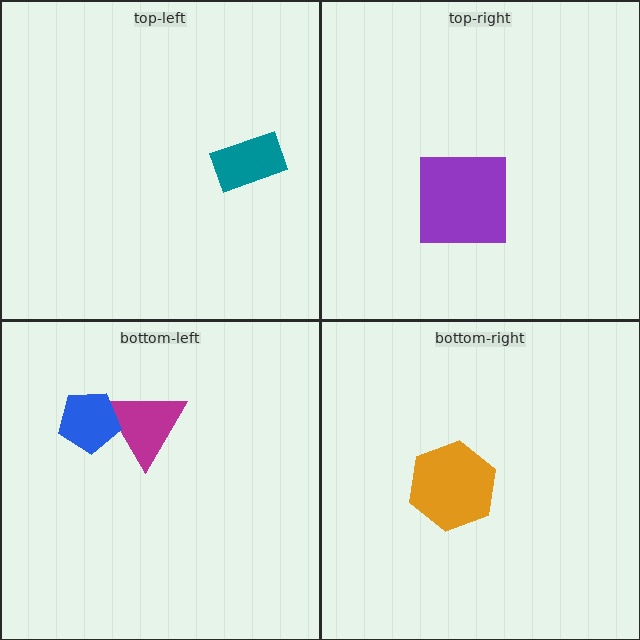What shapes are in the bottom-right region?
The orange hexagon.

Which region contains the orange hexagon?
The bottom-right region.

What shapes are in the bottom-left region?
The magenta triangle, the blue pentagon.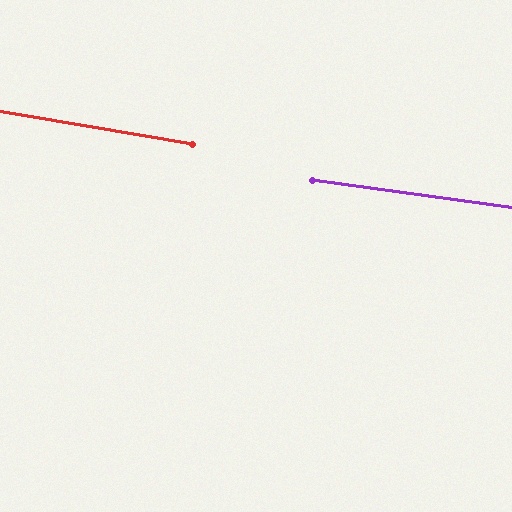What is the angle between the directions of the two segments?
Approximately 2 degrees.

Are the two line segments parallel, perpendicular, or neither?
Parallel — their directions differ by only 1.9°.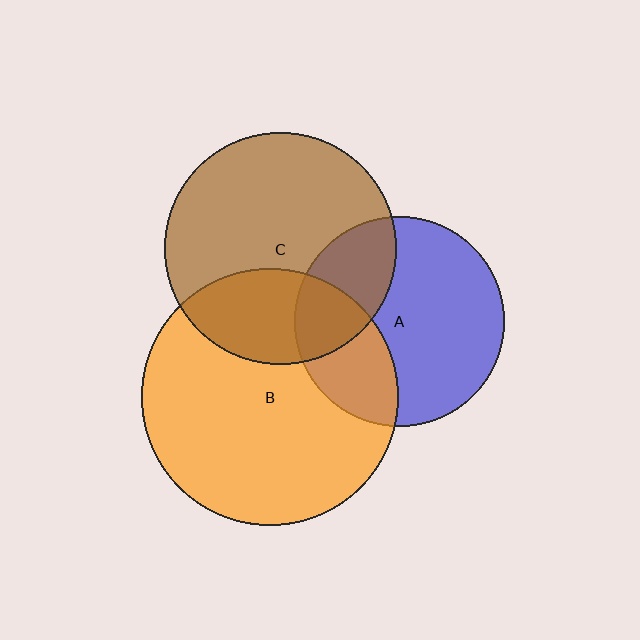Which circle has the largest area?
Circle B (orange).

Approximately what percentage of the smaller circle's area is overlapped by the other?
Approximately 30%.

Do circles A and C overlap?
Yes.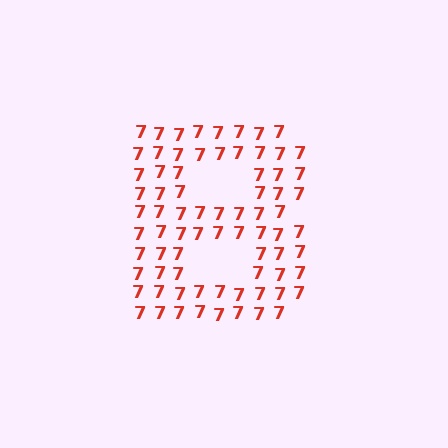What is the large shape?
The large shape is the letter B.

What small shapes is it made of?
It is made of small digit 7's.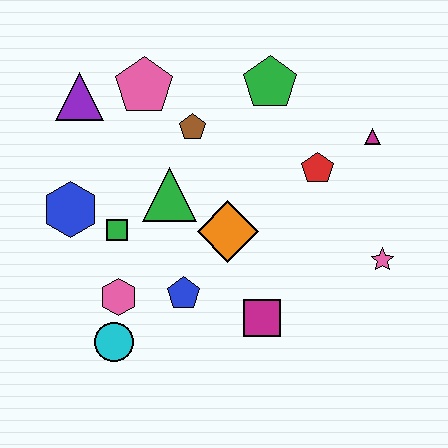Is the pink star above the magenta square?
Yes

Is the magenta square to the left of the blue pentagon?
No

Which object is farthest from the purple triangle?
The pink star is farthest from the purple triangle.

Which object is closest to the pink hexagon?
The cyan circle is closest to the pink hexagon.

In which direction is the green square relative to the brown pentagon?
The green square is below the brown pentagon.